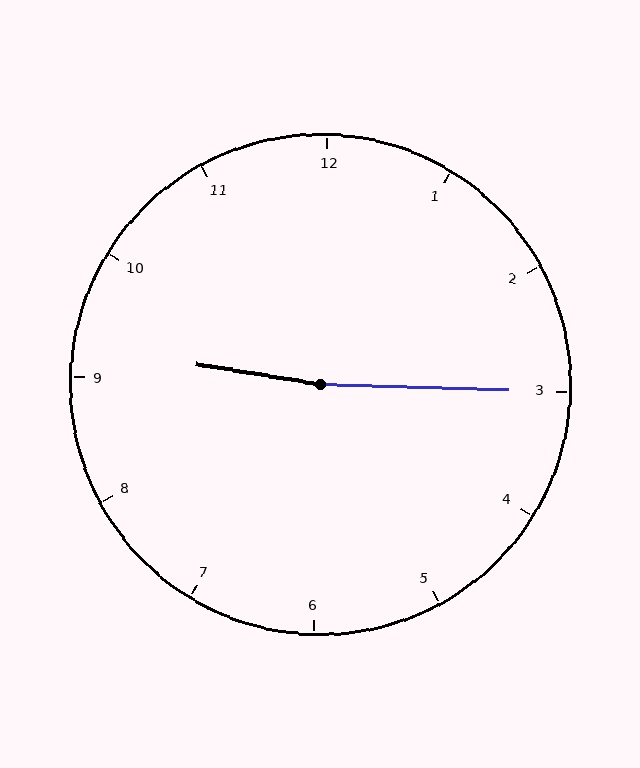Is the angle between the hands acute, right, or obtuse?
It is obtuse.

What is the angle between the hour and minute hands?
Approximately 172 degrees.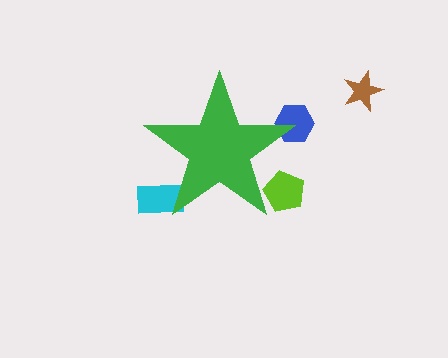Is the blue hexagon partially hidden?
Yes, the blue hexagon is partially hidden behind the green star.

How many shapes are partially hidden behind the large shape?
3 shapes are partially hidden.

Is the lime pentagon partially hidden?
Yes, the lime pentagon is partially hidden behind the green star.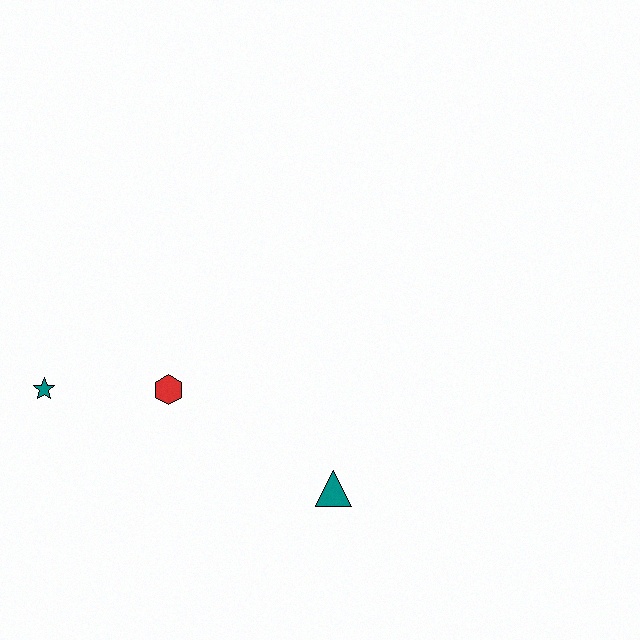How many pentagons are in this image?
There are no pentagons.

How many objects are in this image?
There are 3 objects.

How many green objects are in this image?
There are no green objects.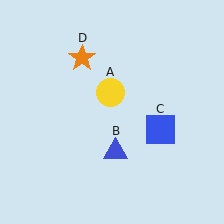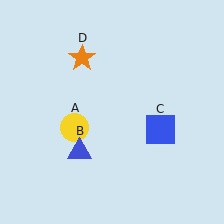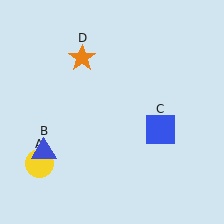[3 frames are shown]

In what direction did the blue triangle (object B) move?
The blue triangle (object B) moved left.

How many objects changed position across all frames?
2 objects changed position: yellow circle (object A), blue triangle (object B).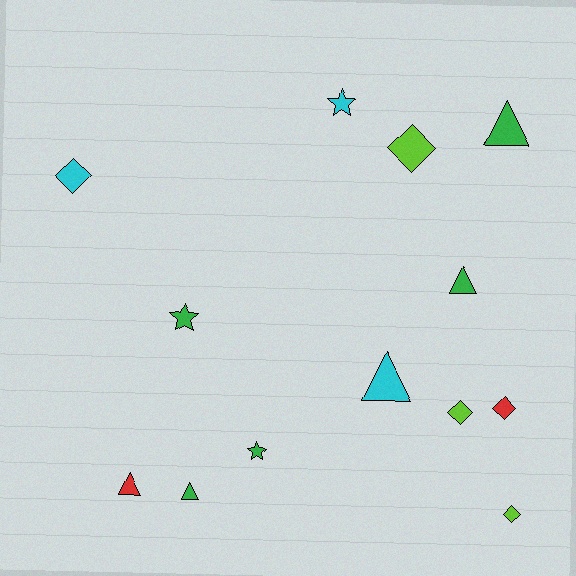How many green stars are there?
There are 2 green stars.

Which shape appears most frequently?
Triangle, with 5 objects.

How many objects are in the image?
There are 13 objects.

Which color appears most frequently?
Green, with 5 objects.